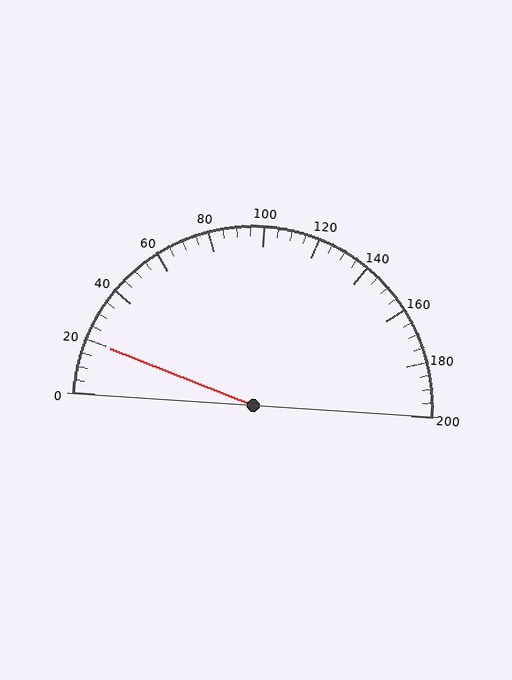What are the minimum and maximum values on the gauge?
The gauge ranges from 0 to 200.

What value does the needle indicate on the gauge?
The needle indicates approximately 20.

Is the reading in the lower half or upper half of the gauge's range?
The reading is in the lower half of the range (0 to 200).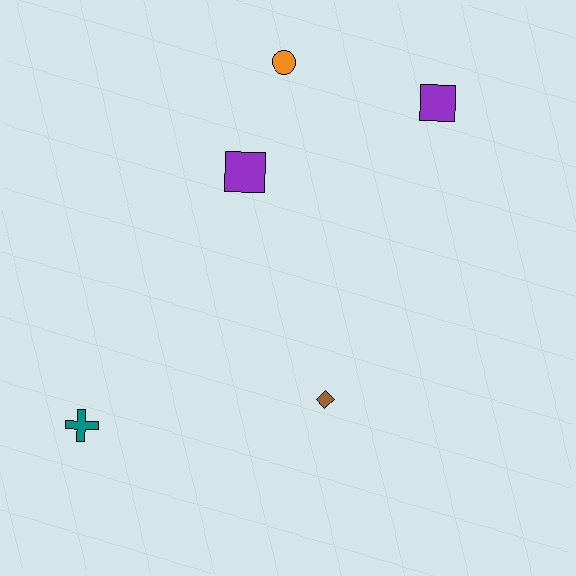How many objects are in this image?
There are 5 objects.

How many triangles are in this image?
There are no triangles.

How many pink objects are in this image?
There are no pink objects.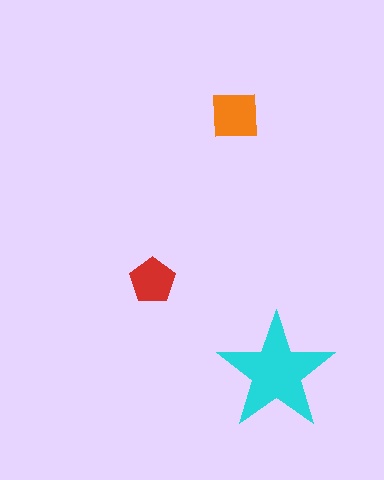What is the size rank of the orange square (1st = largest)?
2nd.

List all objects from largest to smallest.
The cyan star, the orange square, the red pentagon.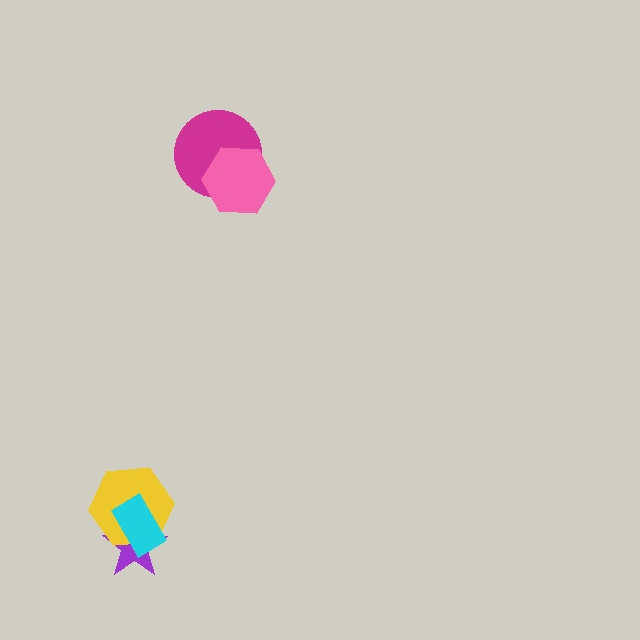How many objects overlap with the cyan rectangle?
2 objects overlap with the cyan rectangle.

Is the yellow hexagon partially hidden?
Yes, it is partially covered by another shape.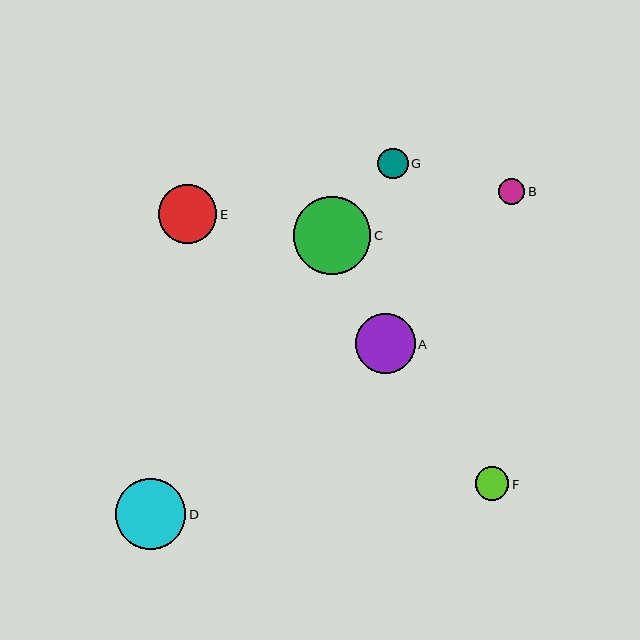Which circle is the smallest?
Circle B is the smallest with a size of approximately 26 pixels.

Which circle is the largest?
Circle C is the largest with a size of approximately 77 pixels.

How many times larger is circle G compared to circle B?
Circle G is approximately 1.1 times the size of circle B.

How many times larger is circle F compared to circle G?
Circle F is approximately 1.1 times the size of circle G.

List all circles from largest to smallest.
From largest to smallest: C, D, A, E, F, G, B.